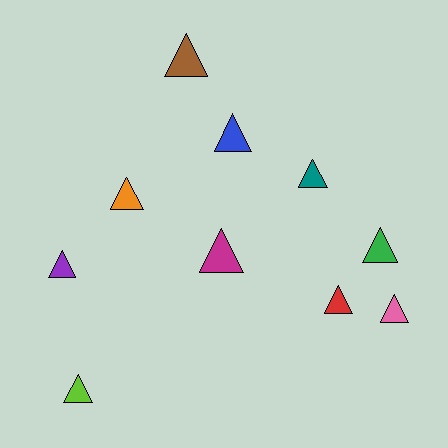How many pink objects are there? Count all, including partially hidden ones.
There is 1 pink object.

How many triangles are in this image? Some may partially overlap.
There are 10 triangles.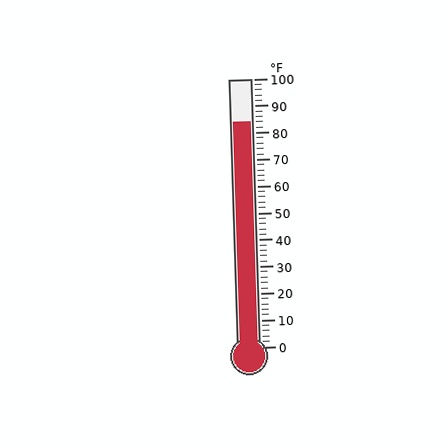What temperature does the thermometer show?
The thermometer shows approximately 84°F.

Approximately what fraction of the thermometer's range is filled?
The thermometer is filled to approximately 85% of its range.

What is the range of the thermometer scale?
The thermometer scale ranges from 0°F to 100°F.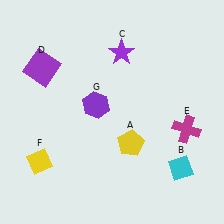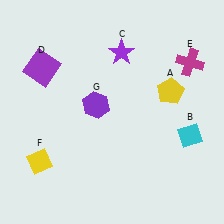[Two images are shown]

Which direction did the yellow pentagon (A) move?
The yellow pentagon (A) moved up.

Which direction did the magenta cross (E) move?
The magenta cross (E) moved up.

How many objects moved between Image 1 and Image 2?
3 objects moved between the two images.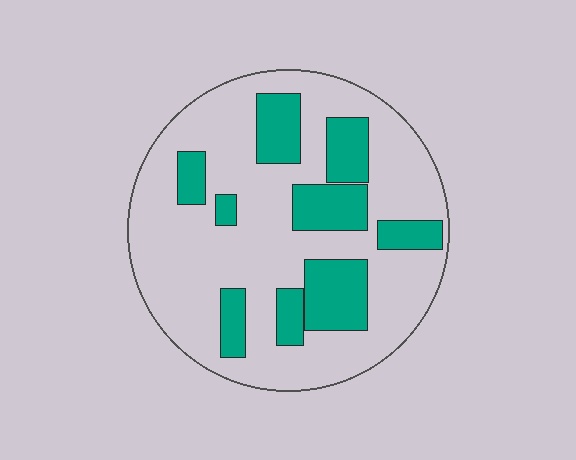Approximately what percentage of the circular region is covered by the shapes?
Approximately 25%.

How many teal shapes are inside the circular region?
9.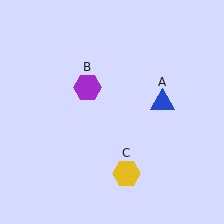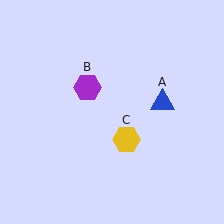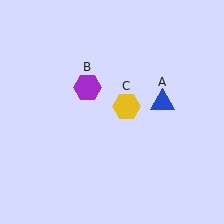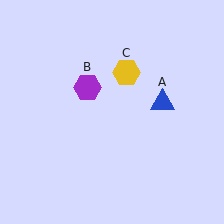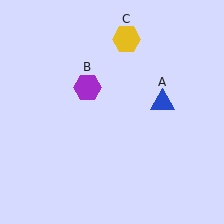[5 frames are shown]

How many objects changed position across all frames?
1 object changed position: yellow hexagon (object C).